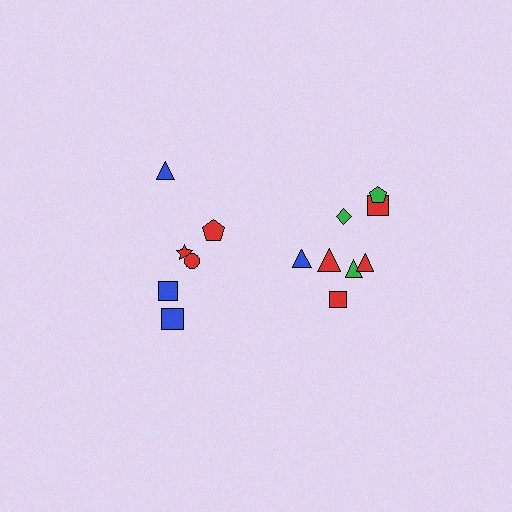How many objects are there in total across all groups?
There are 14 objects.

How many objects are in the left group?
There are 6 objects.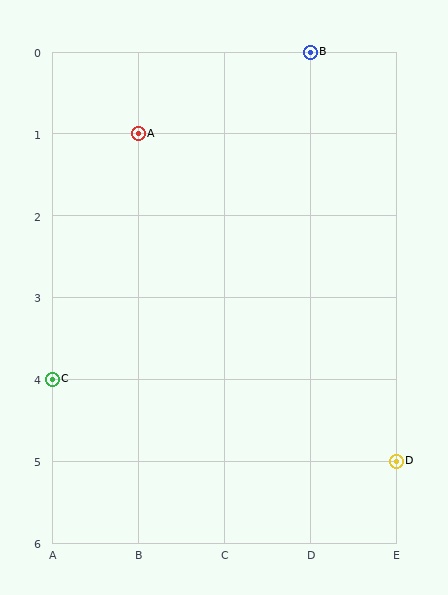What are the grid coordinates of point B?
Point B is at grid coordinates (D, 0).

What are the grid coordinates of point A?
Point A is at grid coordinates (B, 1).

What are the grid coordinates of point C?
Point C is at grid coordinates (A, 4).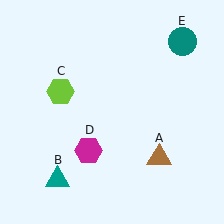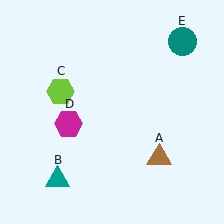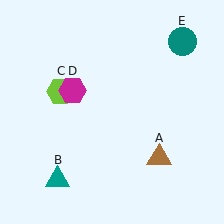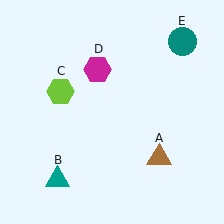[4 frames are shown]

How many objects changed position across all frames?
1 object changed position: magenta hexagon (object D).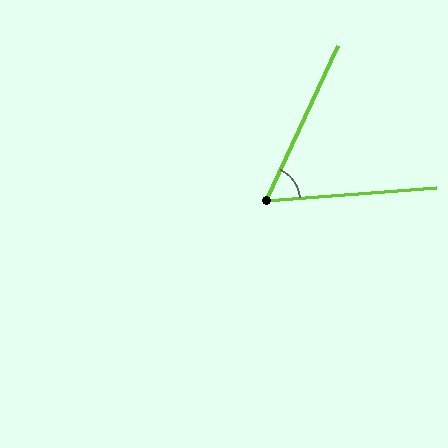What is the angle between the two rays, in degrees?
Approximately 61 degrees.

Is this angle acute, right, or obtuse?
It is acute.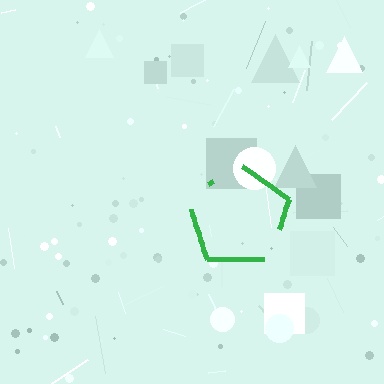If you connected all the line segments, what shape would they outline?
They would outline a pentagon.